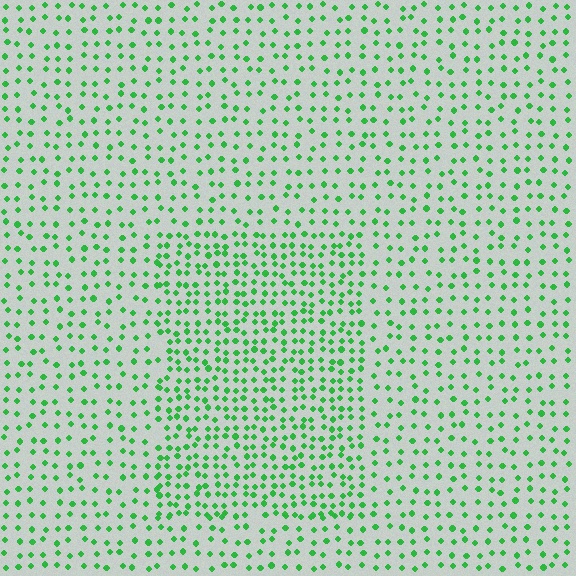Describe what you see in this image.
The image contains small green elements arranged at two different densities. A rectangle-shaped region is visible where the elements are more densely packed than the surrounding area.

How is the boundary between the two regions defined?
The boundary is defined by a change in element density (approximately 1.8x ratio). All elements are the same color, size, and shape.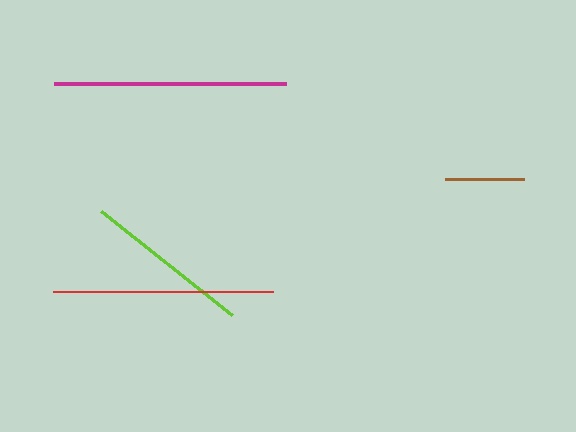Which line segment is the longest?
The magenta line is the longest at approximately 233 pixels.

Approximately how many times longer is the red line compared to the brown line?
The red line is approximately 2.8 times the length of the brown line.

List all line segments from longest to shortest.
From longest to shortest: magenta, red, lime, brown.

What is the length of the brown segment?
The brown segment is approximately 79 pixels long.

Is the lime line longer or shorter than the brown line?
The lime line is longer than the brown line.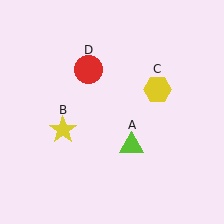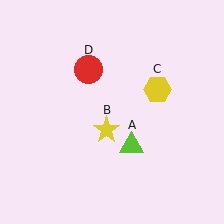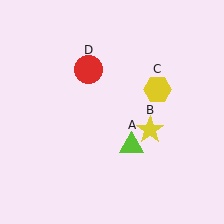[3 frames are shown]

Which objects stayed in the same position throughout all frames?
Lime triangle (object A) and yellow hexagon (object C) and red circle (object D) remained stationary.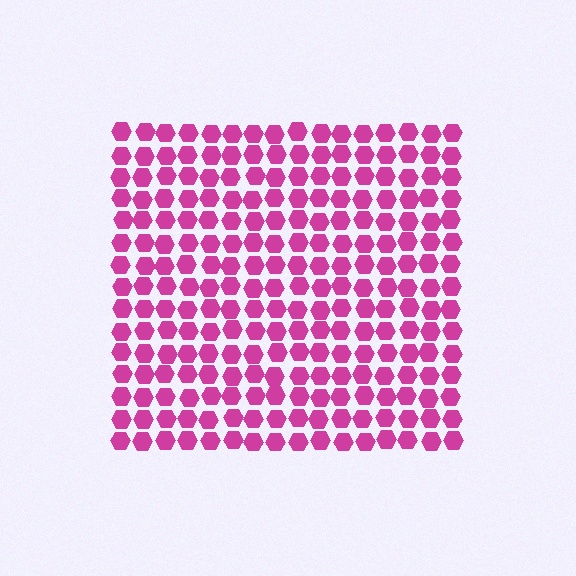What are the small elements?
The small elements are hexagons.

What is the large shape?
The large shape is a square.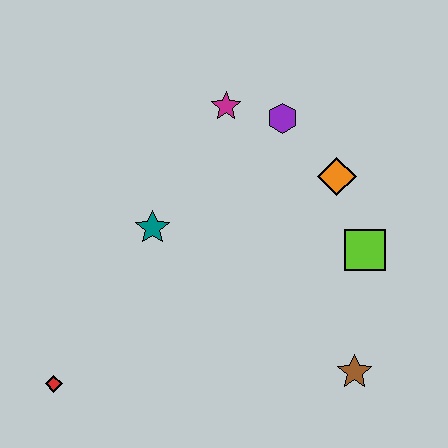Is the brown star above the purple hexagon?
No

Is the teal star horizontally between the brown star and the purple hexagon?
No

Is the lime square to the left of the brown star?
No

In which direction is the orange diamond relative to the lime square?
The orange diamond is above the lime square.